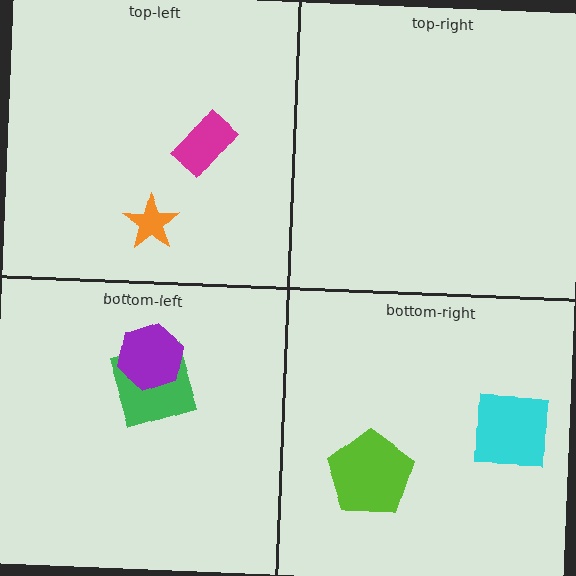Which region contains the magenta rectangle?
The top-left region.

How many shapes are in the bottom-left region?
2.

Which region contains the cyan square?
The bottom-right region.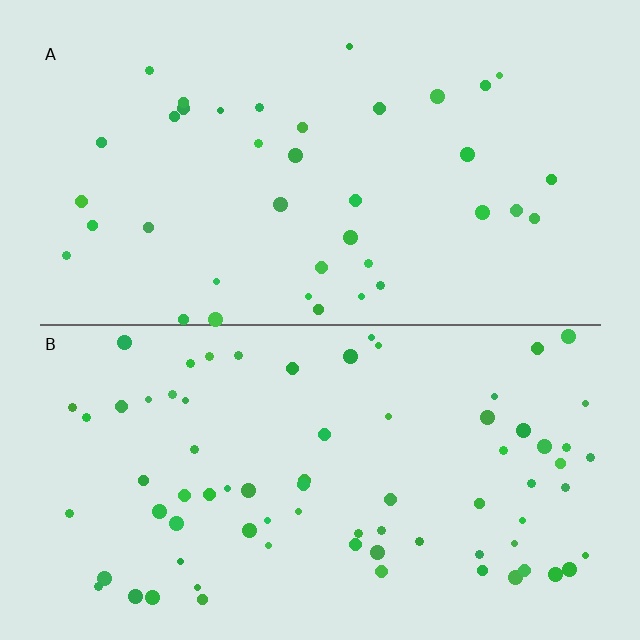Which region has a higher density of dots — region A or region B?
B (the bottom).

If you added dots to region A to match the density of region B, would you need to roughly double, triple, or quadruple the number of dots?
Approximately double.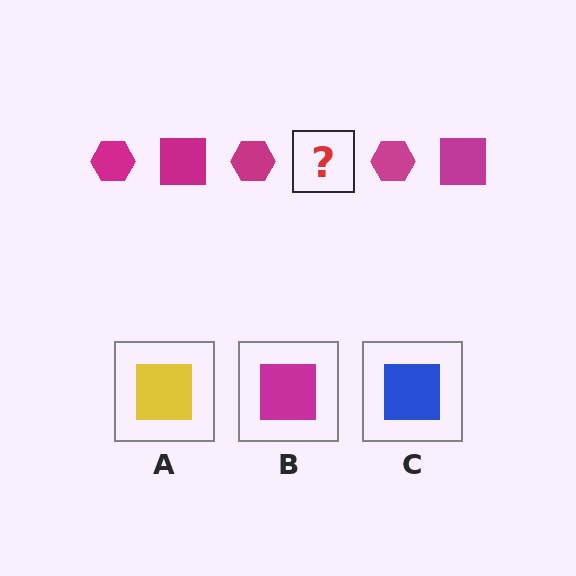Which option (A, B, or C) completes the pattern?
B.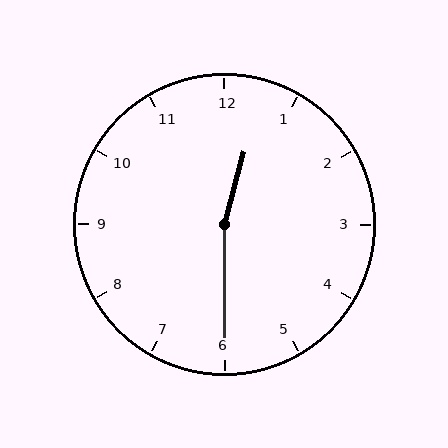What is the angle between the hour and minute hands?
Approximately 165 degrees.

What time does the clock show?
12:30.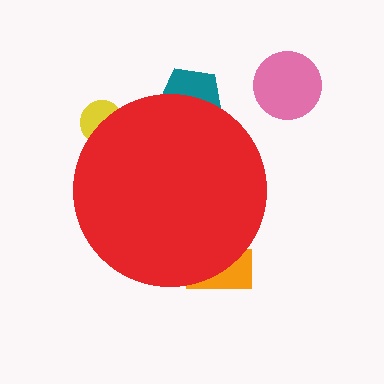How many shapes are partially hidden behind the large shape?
3 shapes are partially hidden.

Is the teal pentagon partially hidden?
Yes, the teal pentagon is partially hidden behind the red circle.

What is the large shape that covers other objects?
A red circle.